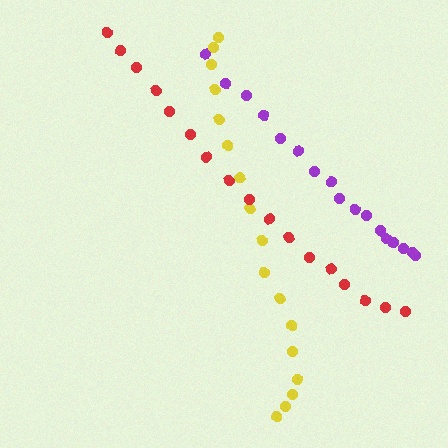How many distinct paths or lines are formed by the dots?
There are 3 distinct paths.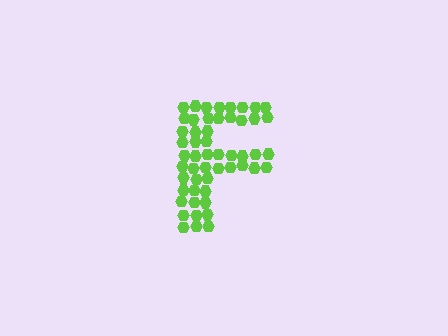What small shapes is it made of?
It is made of small hexagons.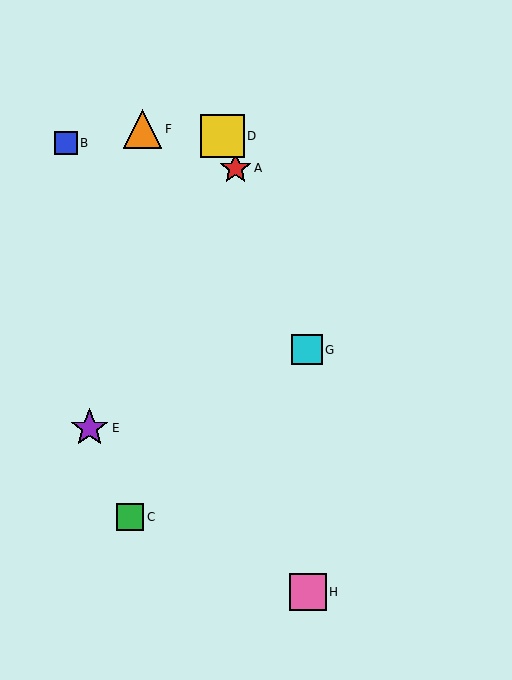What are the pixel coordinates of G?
Object G is at (307, 350).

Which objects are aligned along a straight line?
Objects A, D, G are aligned along a straight line.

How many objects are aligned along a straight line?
3 objects (A, D, G) are aligned along a straight line.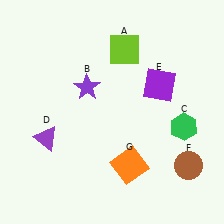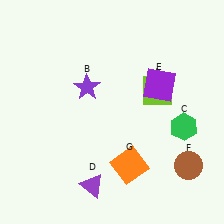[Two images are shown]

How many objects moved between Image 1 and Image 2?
2 objects moved between the two images.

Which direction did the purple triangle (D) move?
The purple triangle (D) moved down.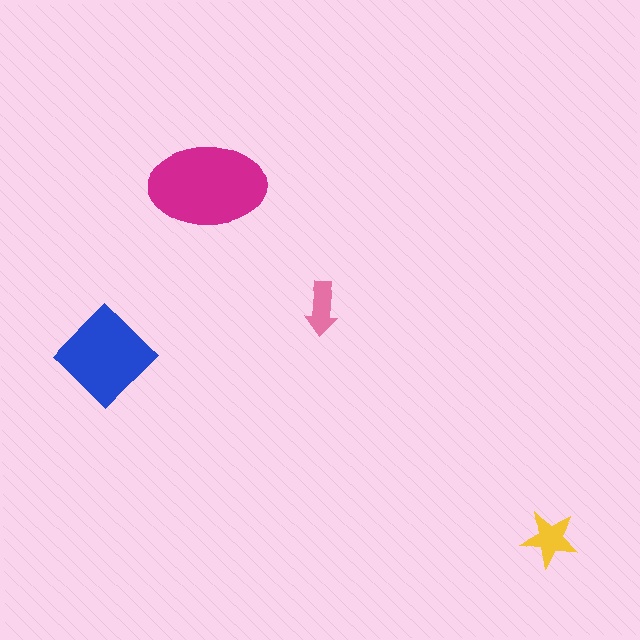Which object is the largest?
The magenta ellipse.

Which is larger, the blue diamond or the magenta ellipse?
The magenta ellipse.